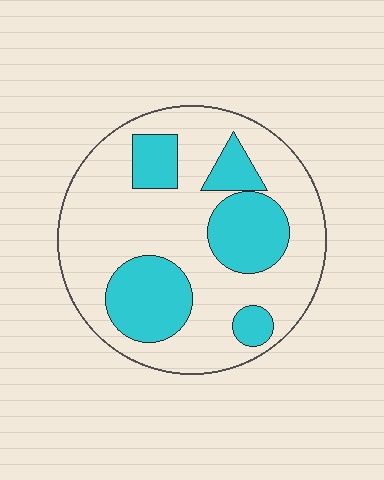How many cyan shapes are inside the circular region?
5.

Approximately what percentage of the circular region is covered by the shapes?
Approximately 30%.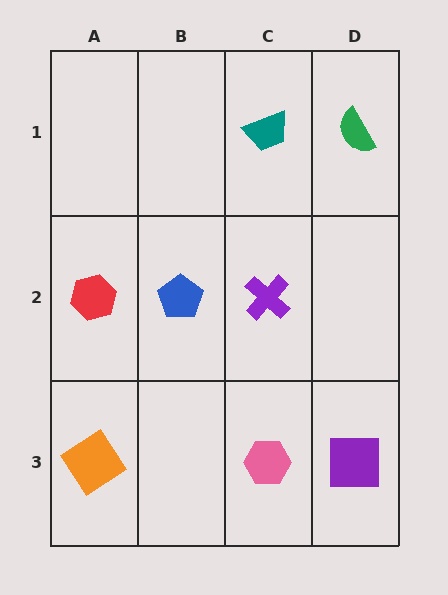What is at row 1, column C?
A teal trapezoid.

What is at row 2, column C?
A purple cross.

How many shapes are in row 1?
2 shapes.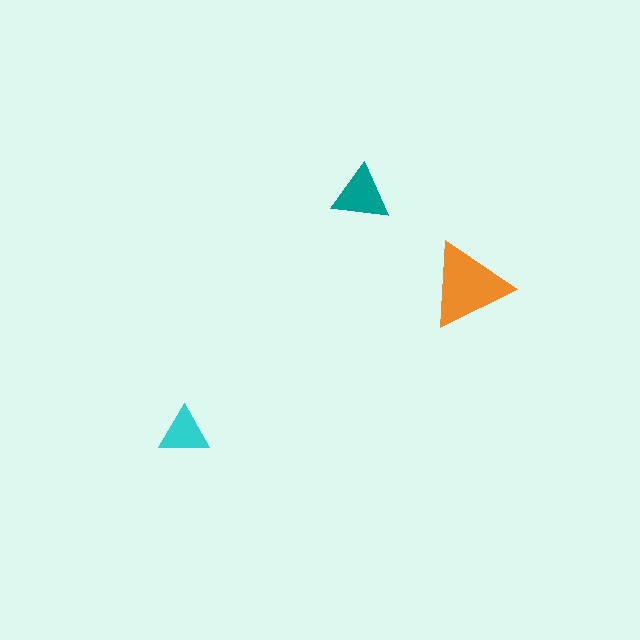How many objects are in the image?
There are 3 objects in the image.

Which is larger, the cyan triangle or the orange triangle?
The orange one.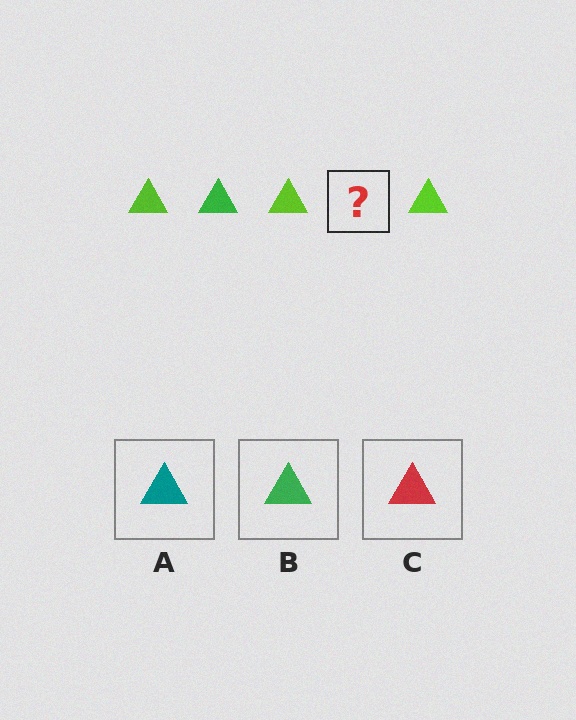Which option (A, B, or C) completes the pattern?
B.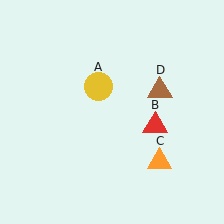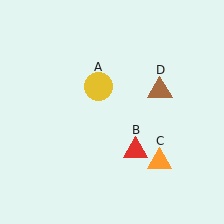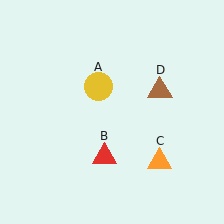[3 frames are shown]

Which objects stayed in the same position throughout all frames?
Yellow circle (object A) and orange triangle (object C) and brown triangle (object D) remained stationary.